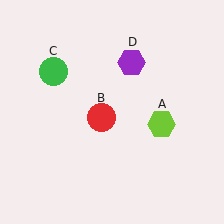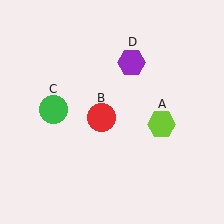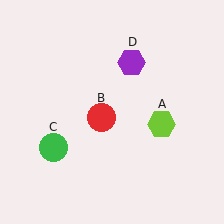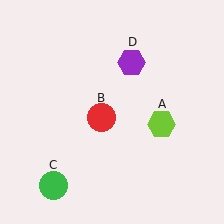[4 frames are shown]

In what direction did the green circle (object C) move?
The green circle (object C) moved down.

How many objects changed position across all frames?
1 object changed position: green circle (object C).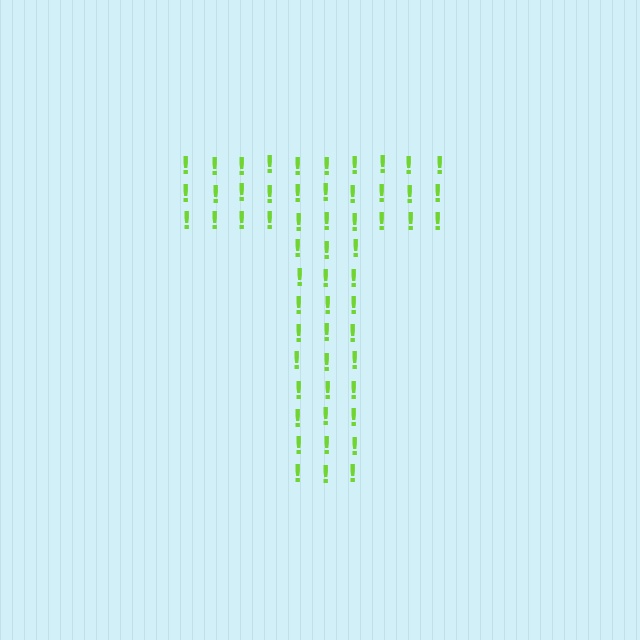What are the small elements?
The small elements are exclamation marks.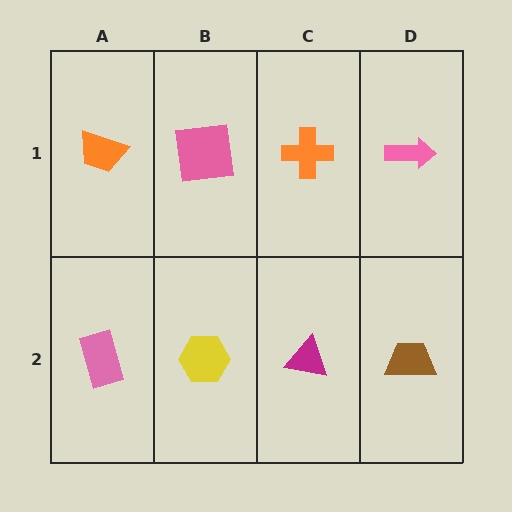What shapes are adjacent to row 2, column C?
An orange cross (row 1, column C), a yellow hexagon (row 2, column B), a brown trapezoid (row 2, column D).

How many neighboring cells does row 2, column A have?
2.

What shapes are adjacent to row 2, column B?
A pink square (row 1, column B), a pink rectangle (row 2, column A), a magenta triangle (row 2, column C).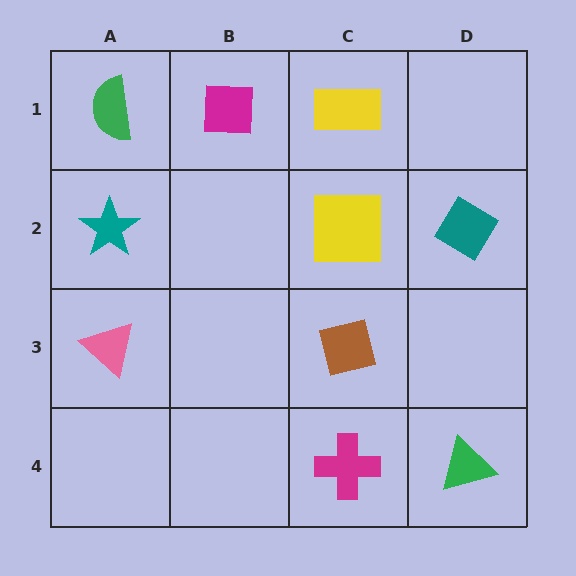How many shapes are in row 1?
3 shapes.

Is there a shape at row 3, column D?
No, that cell is empty.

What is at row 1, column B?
A magenta square.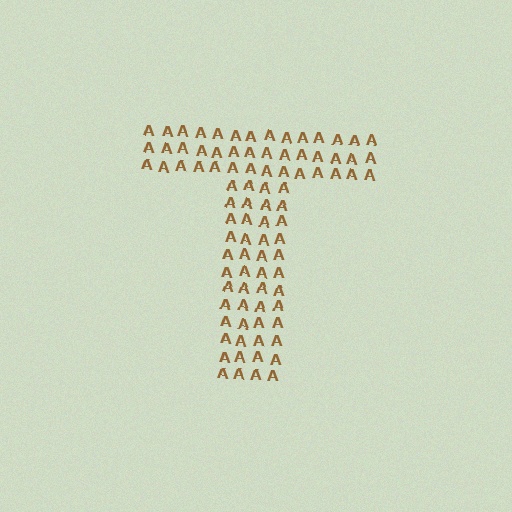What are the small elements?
The small elements are letter A's.